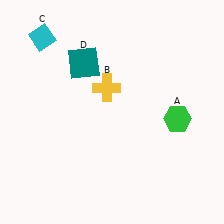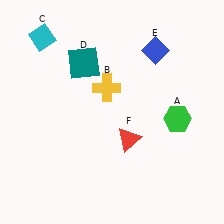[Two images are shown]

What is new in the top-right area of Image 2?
A blue diamond (E) was added in the top-right area of Image 2.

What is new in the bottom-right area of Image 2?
A red triangle (F) was added in the bottom-right area of Image 2.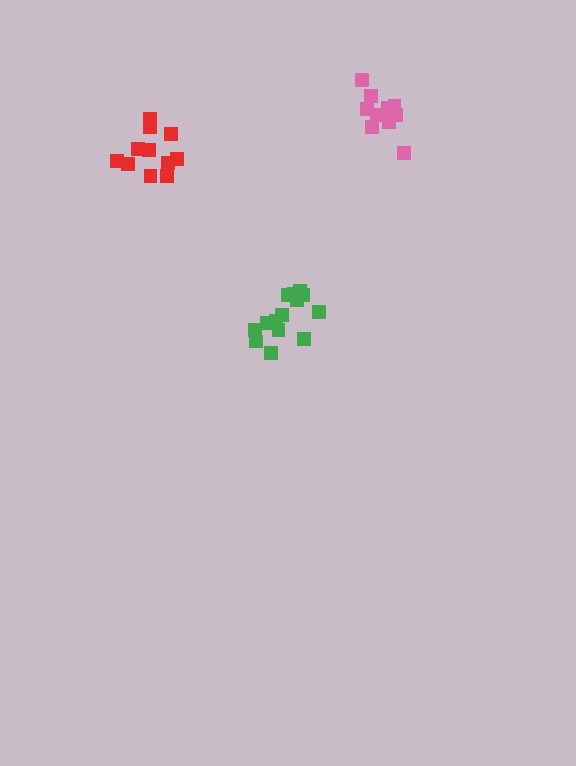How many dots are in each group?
Group 1: 11 dots, Group 2: 14 dots, Group 3: 11 dots (36 total).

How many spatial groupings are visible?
There are 3 spatial groupings.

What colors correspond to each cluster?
The clusters are colored: pink, green, red.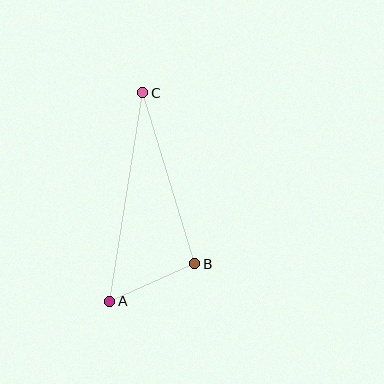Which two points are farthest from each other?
Points A and C are farthest from each other.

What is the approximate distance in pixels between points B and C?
The distance between B and C is approximately 179 pixels.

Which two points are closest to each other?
Points A and B are closest to each other.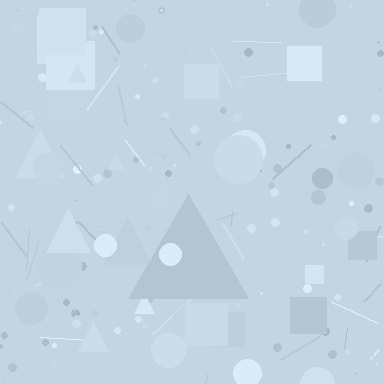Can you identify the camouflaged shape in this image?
The camouflaged shape is a triangle.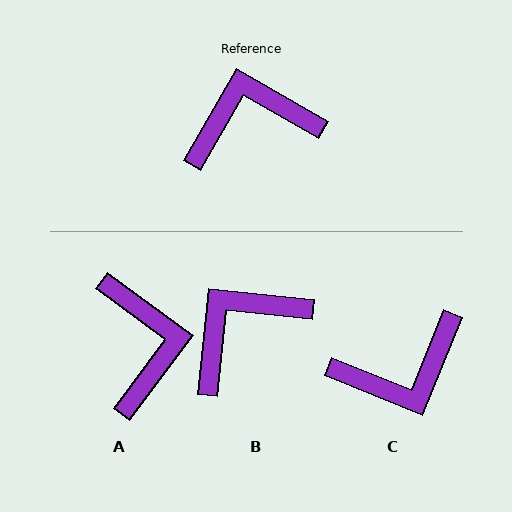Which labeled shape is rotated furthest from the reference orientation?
C, about 172 degrees away.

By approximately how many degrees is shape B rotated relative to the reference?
Approximately 24 degrees counter-clockwise.